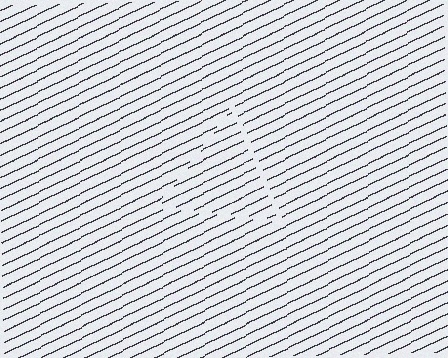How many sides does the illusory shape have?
3 sides — the line-ends trace a triangle.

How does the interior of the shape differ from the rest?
The interior of the shape contains the same grating, shifted by half a period — the contour is defined by the phase discontinuity where line-ends from the inner and outer gratings abut.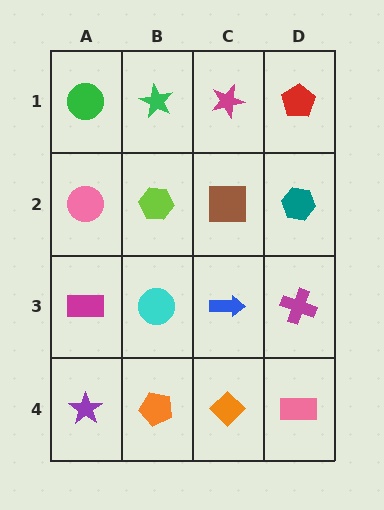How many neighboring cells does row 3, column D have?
3.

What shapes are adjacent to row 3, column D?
A teal hexagon (row 2, column D), a pink rectangle (row 4, column D), a blue arrow (row 3, column C).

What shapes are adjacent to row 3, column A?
A pink circle (row 2, column A), a purple star (row 4, column A), a cyan circle (row 3, column B).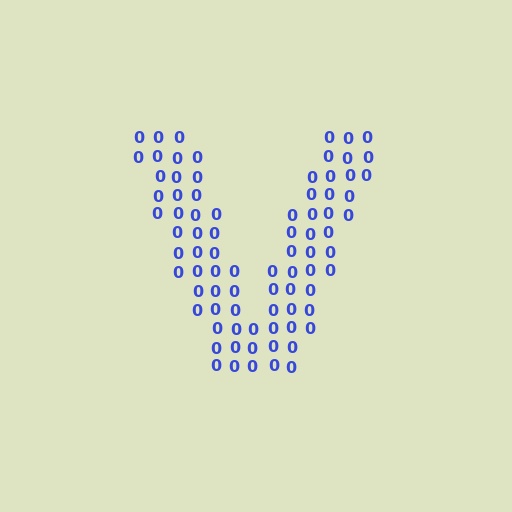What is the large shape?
The large shape is the letter V.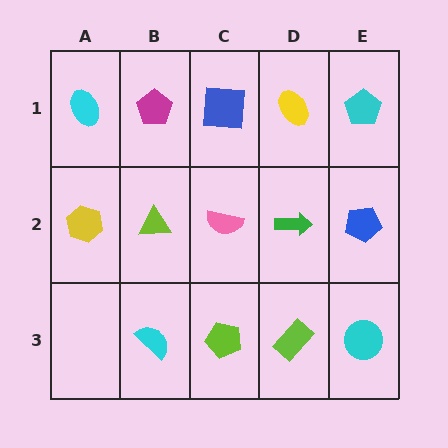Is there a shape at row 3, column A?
No, that cell is empty.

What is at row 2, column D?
A green arrow.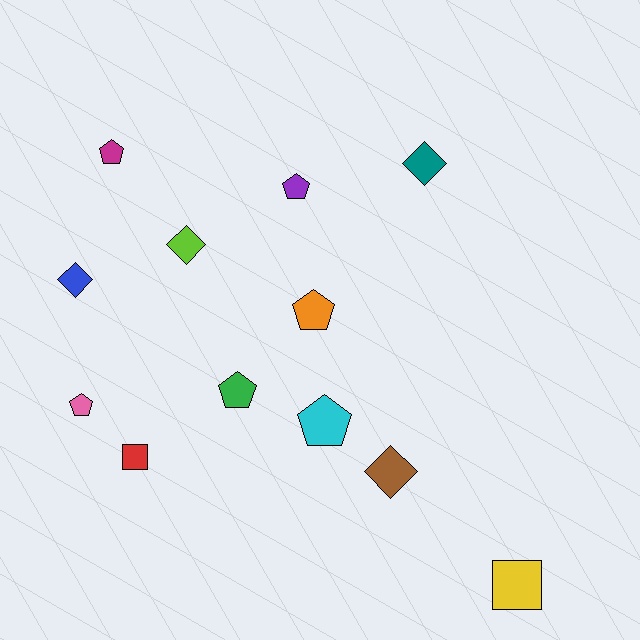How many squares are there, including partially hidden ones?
There are 2 squares.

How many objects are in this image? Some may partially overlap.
There are 12 objects.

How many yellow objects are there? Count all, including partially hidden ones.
There is 1 yellow object.